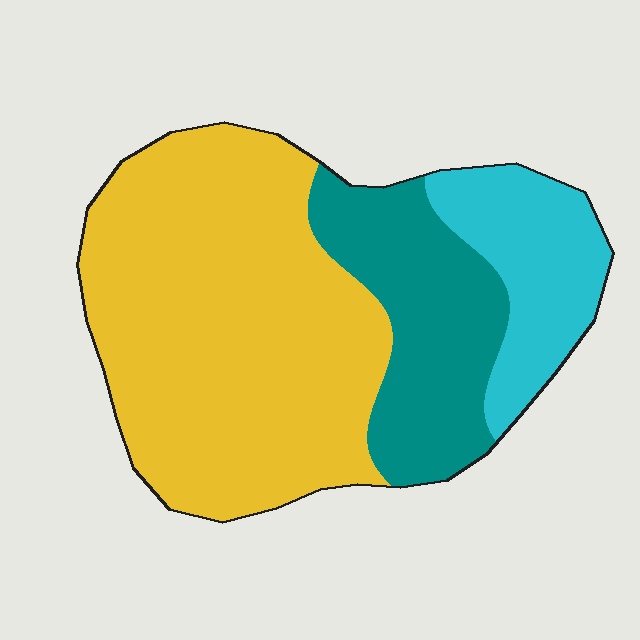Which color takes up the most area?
Yellow, at roughly 60%.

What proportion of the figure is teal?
Teal covers 24% of the figure.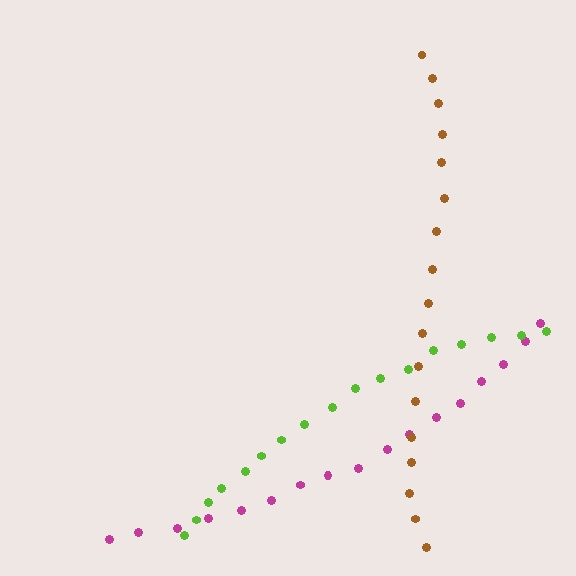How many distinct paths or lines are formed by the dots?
There are 3 distinct paths.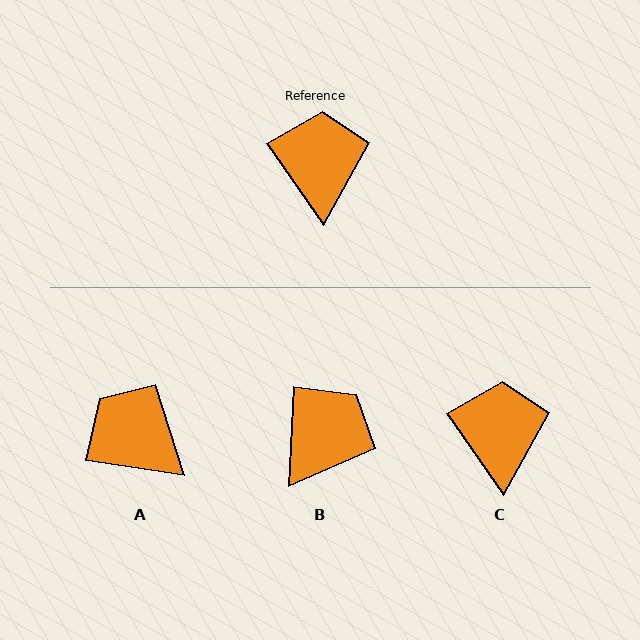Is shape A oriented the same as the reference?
No, it is off by about 47 degrees.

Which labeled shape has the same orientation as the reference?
C.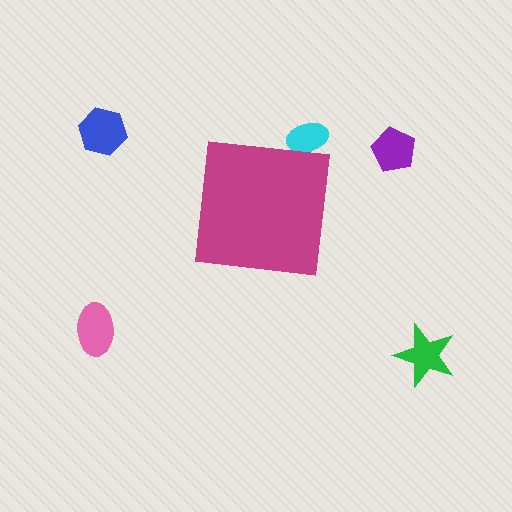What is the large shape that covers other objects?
A magenta square.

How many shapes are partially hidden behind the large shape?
1 shape is partially hidden.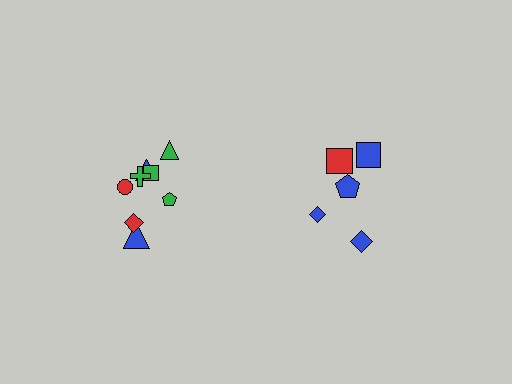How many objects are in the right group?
There are 5 objects.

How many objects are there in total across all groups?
There are 13 objects.